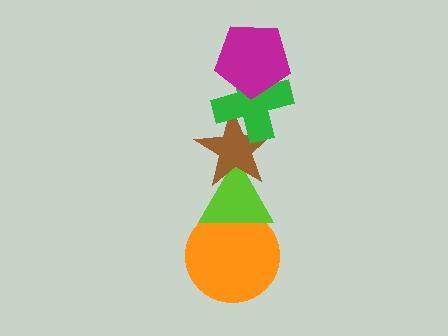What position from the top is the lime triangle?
The lime triangle is 4th from the top.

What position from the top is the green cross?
The green cross is 2nd from the top.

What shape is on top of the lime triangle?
The brown star is on top of the lime triangle.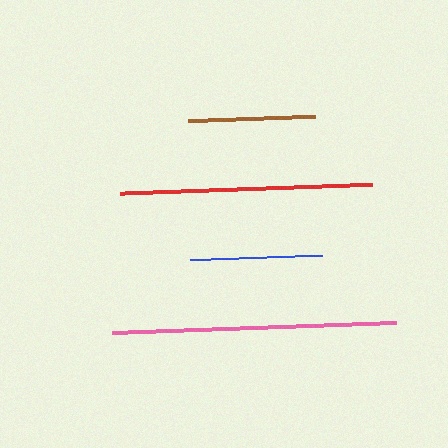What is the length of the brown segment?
The brown segment is approximately 126 pixels long.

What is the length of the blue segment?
The blue segment is approximately 132 pixels long.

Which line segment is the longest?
The pink line is the longest at approximately 284 pixels.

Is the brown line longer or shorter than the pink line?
The pink line is longer than the brown line.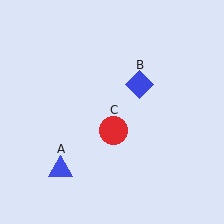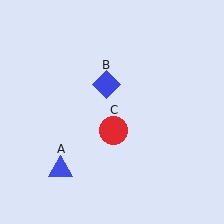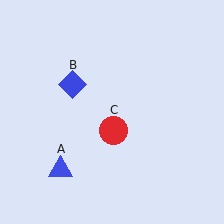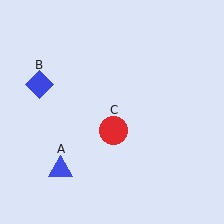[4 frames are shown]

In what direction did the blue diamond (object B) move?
The blue diamond (object B) moved left.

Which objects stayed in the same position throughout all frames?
Blue triangle (object A) and red circle (object C) remained stationary.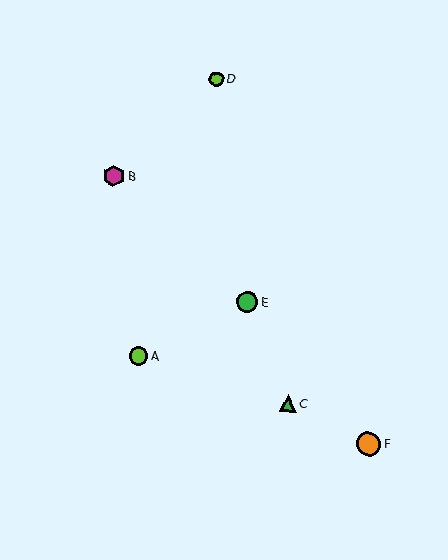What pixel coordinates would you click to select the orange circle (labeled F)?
Click at (369, 444) to select the orange circle F.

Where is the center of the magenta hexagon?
The center of the magenta hexagon is at (113, 176).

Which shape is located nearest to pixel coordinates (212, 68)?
The lime circle (labeled D) at (217, 79) is nearest to that location.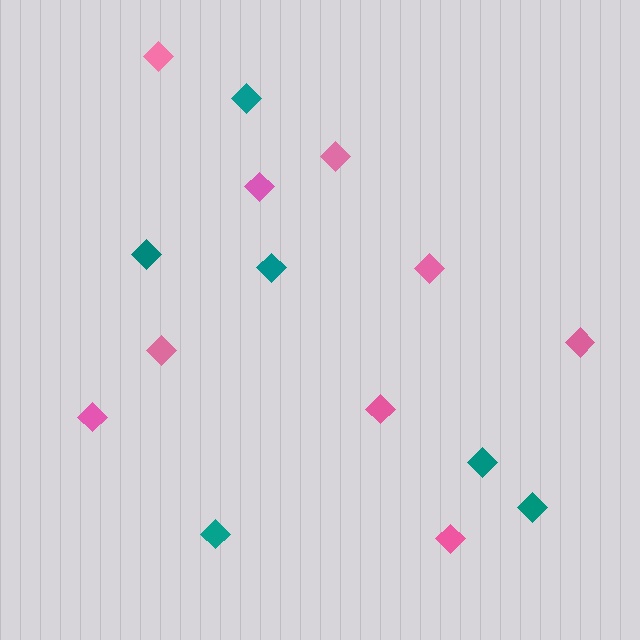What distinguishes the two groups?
There are 2 groups: one group of teal diamonds (6) and one group of pink diamonds (9).